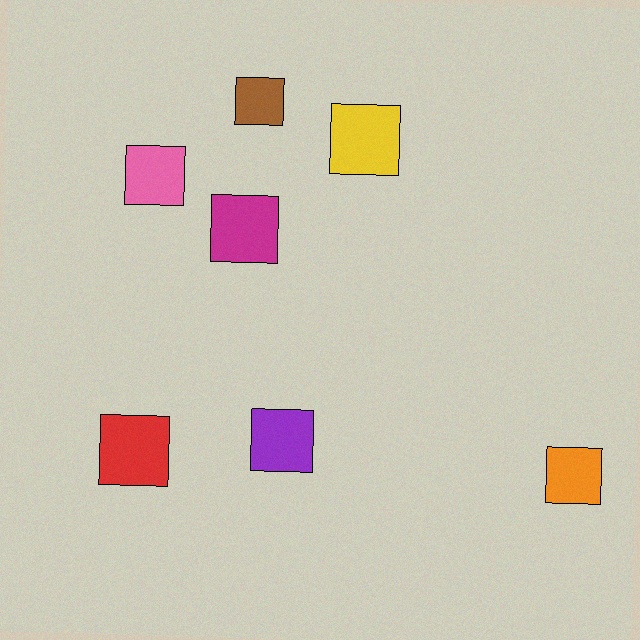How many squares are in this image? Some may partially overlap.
There are 7 squares.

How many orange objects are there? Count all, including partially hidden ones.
There is 1 orange object.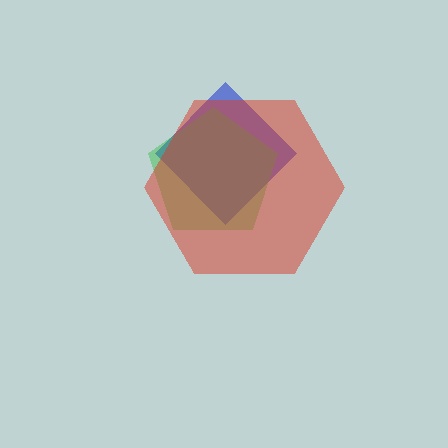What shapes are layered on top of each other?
The layered shapes are: a blue diamond, a green pentagon, a red hexagon.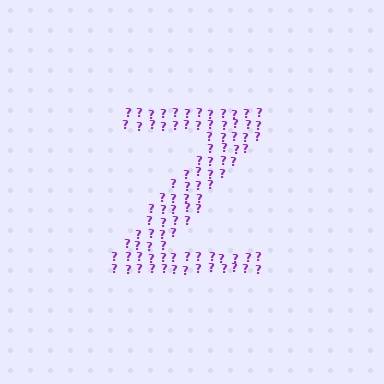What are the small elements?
The small elements are question marks.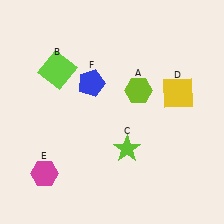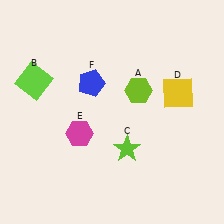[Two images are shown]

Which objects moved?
The objects that moved are: the lime square (B), the magenta hexagon (E).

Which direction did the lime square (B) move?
The lime square (B) moved left.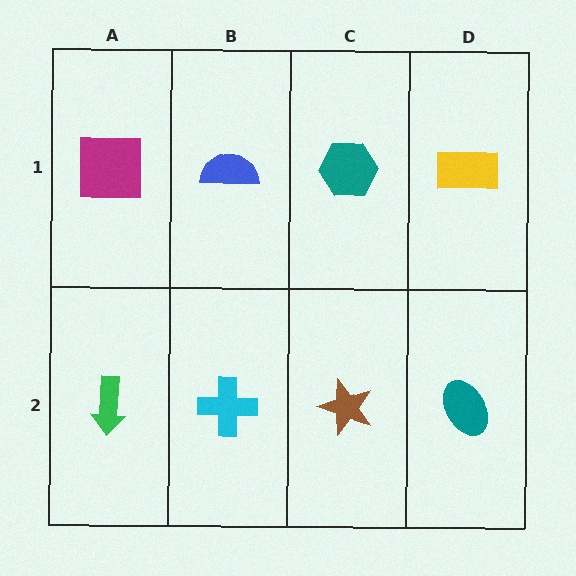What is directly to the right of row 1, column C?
A yellow rectangle.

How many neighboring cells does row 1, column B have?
3.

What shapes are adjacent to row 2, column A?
A magenta square (row 1, column A), a cyan cross (row 2, column B).